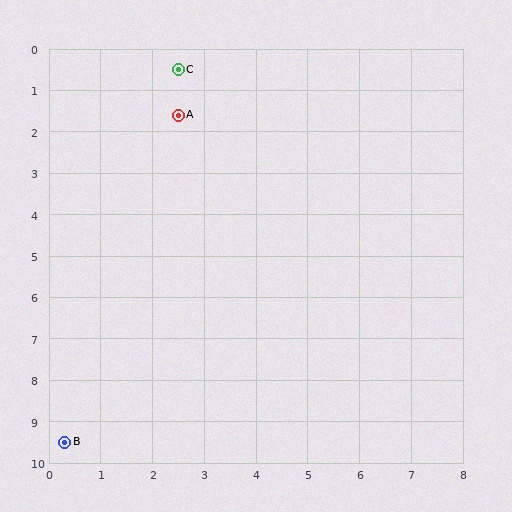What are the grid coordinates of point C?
Point C is at approximately (2.5, 0.5).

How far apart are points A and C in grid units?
Points A and C are about 1.1 grid units apart.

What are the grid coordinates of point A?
Point A is at approximately (2.5, 1.6).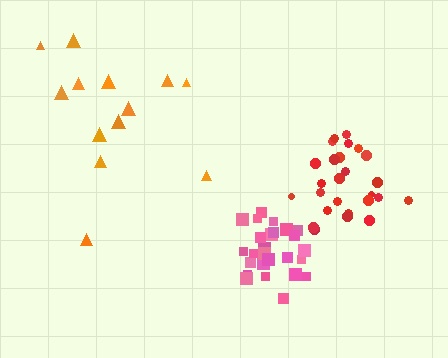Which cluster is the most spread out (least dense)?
Orange.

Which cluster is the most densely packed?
Pink.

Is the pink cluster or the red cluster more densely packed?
Pink.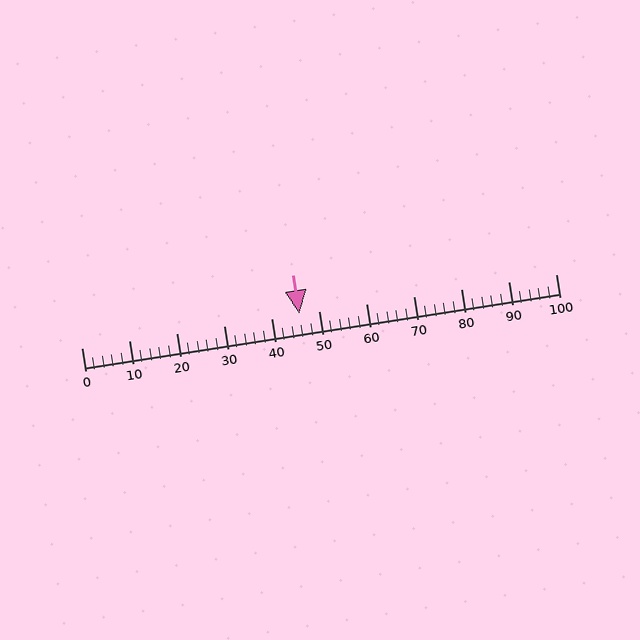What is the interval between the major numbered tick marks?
The major tick marks are spaced 10 units apart.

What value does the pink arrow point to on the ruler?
The pink arrow points to approximately 46.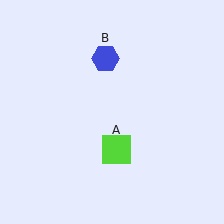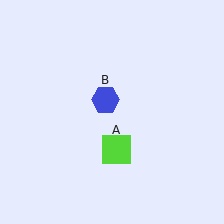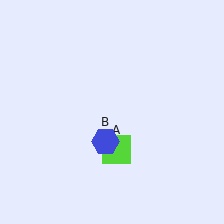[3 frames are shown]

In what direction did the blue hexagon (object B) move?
The blue hexagon (object B) moved down.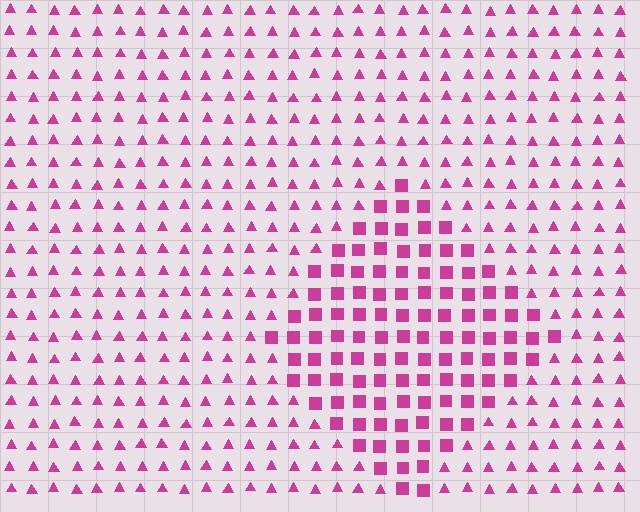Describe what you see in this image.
The image is filled with small magenta elements arranged in a uniform grid. A diamond-shaped region contains squares, while the surrounding area contains triangles. The boundary is defined purely by the change in element shape.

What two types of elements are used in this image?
The image uses squares inside the diamond region and triangles outside it.